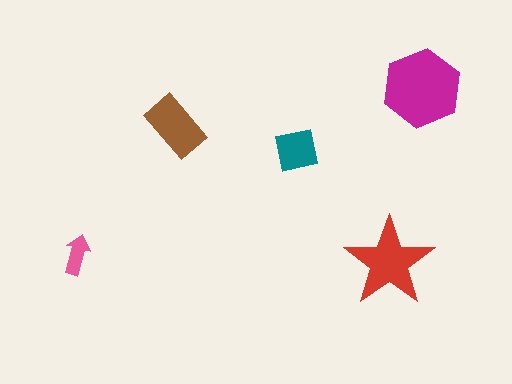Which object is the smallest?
The pink arrow.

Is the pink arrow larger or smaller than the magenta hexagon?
Smaller.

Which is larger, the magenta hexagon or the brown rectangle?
The magenta hexagon.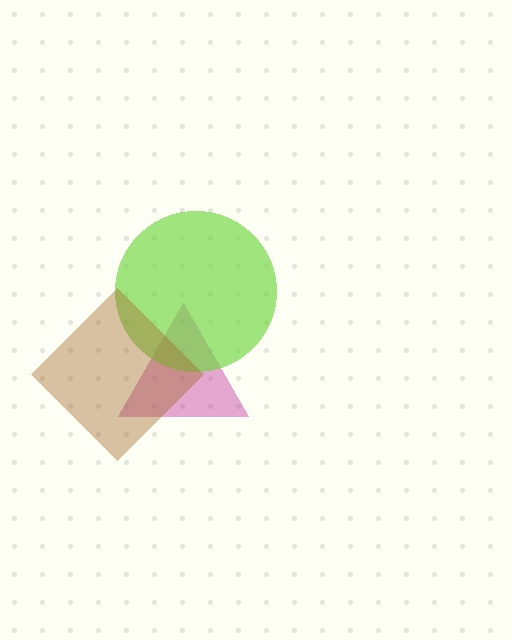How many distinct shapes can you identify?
There are 3 distinct shapes: a magenta triangle, a lime circle, a brown diamond.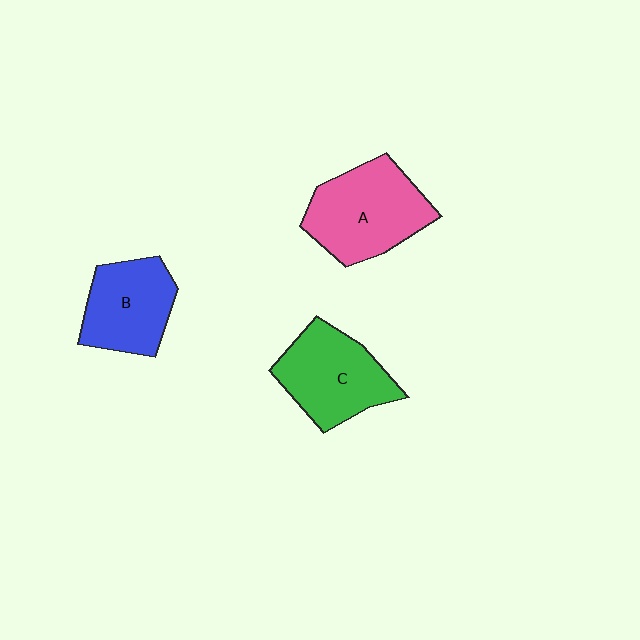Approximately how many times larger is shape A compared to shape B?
Approximately 1.3 times.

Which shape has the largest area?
Shape A (pink).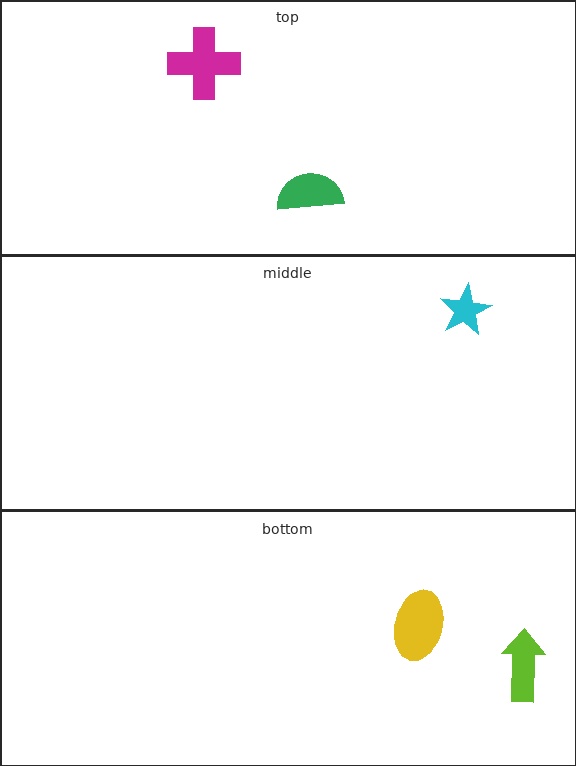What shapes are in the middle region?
The cyan star.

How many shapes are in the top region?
2.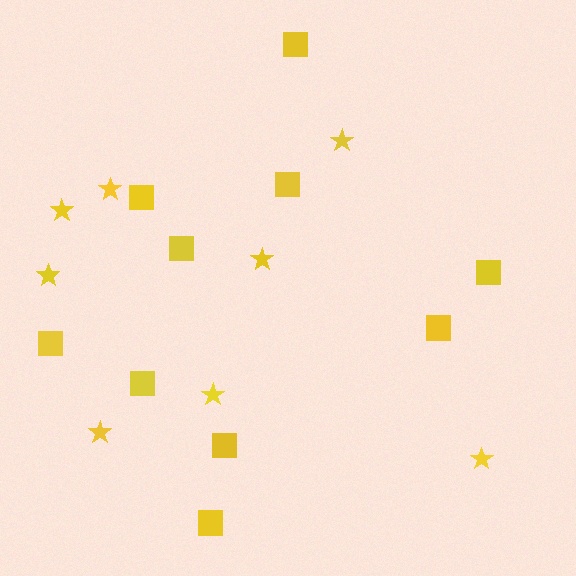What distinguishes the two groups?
There are 2 groups: one group of squares (10) and one group of stars (8).